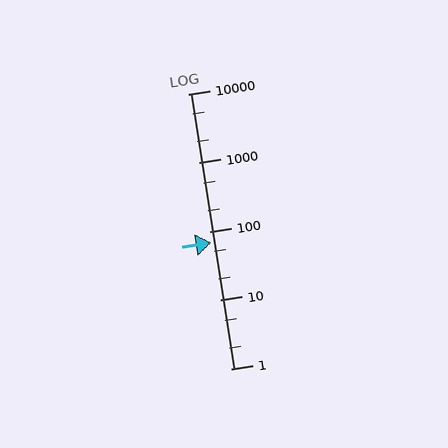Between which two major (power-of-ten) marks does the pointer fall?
The pointer is between 10 and 100.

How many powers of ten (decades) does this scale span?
The scale spans 4 decades, from 1 to 10000.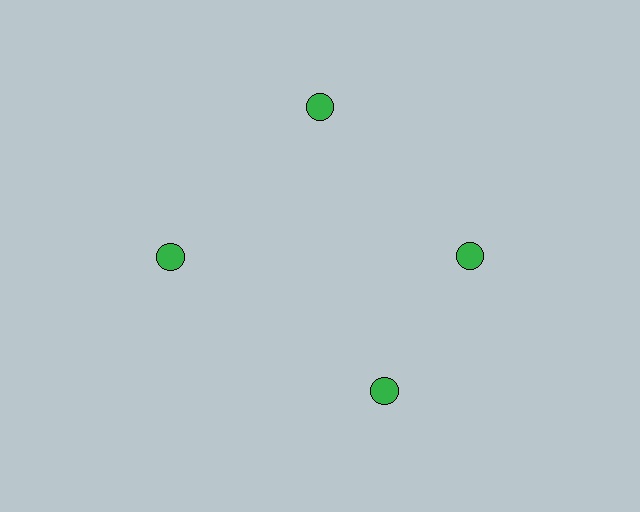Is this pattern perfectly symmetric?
No. The 4 green circles are arranged in a ring, but one element near the 6 o'clock position is rotated out of alignment along the ring, breaking the 4-fold rotational symmetry.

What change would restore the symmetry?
The symmetry would be restored by rotating it back into even spacing with its neighbors so that all 4 circles sit at equal angles and equal distance from the center.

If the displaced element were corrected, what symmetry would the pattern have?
It would have 4-fold rotational symmetry — the pattern would map onto itself every 90 degrees.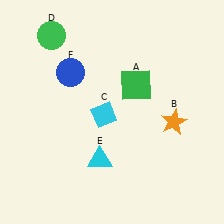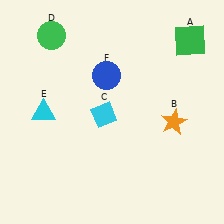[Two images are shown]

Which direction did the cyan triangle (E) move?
The cyan triangle (E) moved left.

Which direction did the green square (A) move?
The green square (A) moved right.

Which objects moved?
The objects that moved are: the green square (A), the cyan triangle (E), the blue circle (F).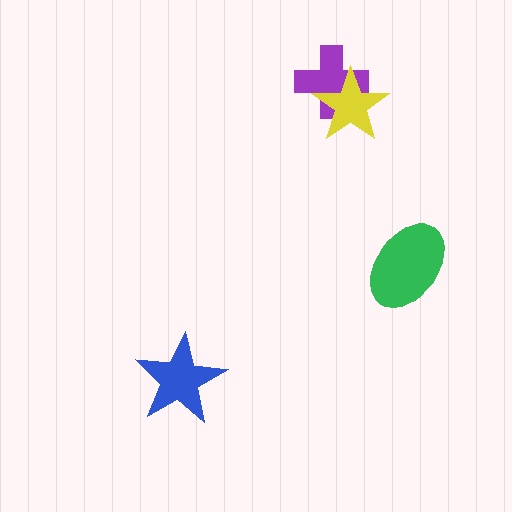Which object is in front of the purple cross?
The yellow star is in front of the purple cross.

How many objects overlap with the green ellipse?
0 objects overlap with the green ellipse.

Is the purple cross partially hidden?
Yes, it is partially covered by another shape.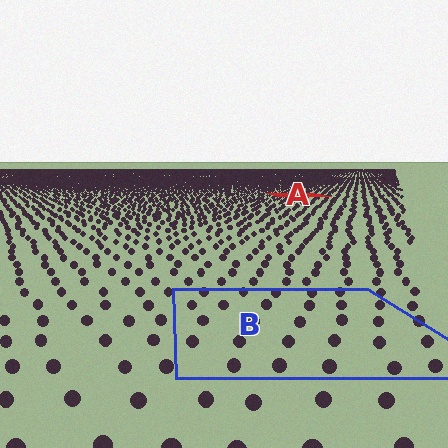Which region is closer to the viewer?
Region B is closer. The texture elements there are larger and more spread out.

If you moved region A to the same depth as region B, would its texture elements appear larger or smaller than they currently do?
They would appear larger. At a closer depth, the same texture elements are projected at a bigger on-screen size.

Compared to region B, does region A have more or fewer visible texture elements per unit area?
Region A has more texture elements per unit area — they are packed more densely because it is farther away.